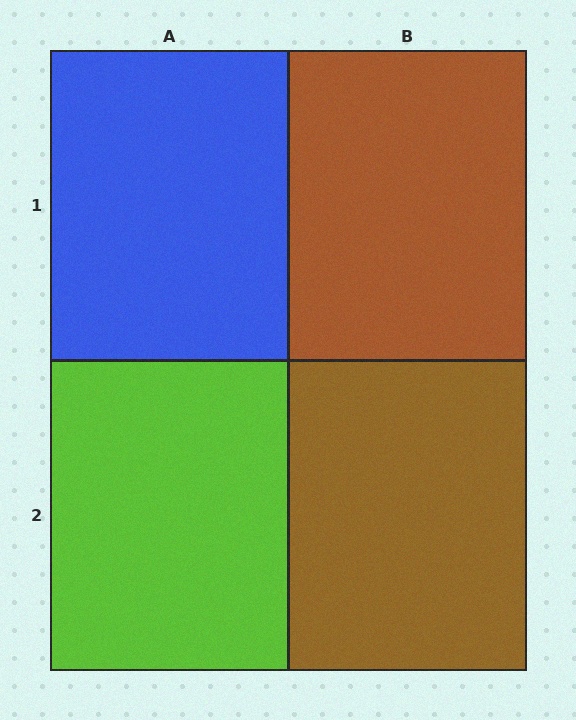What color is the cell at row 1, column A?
Blue.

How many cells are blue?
1 cell is blue.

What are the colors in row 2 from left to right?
Lime, brown.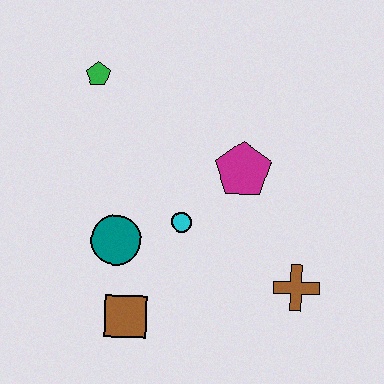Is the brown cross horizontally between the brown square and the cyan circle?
No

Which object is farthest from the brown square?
The green pentagon is farthest from the brown square.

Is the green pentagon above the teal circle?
Yes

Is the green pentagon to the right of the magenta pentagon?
No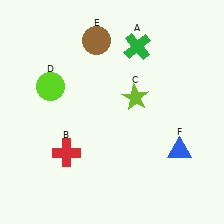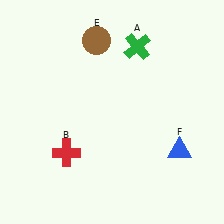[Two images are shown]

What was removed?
The lime circle (D), the lime star (C) were removed in Image 2.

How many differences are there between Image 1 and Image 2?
There are 2 differences between the two images.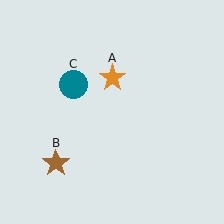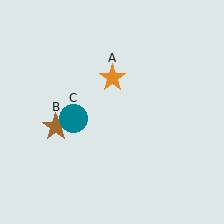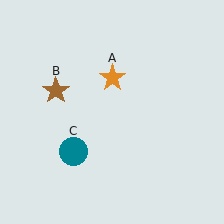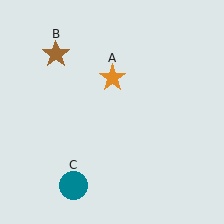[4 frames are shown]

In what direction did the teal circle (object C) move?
The teal circle (object C) moved down.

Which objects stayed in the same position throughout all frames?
Orange star (object A) remained stationary.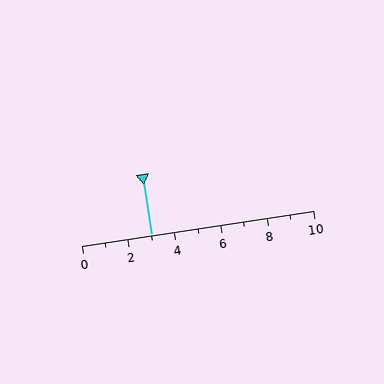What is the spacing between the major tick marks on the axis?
The major ticks are spaced 2 apart.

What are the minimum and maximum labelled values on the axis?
The axis runs from 0 to 10.